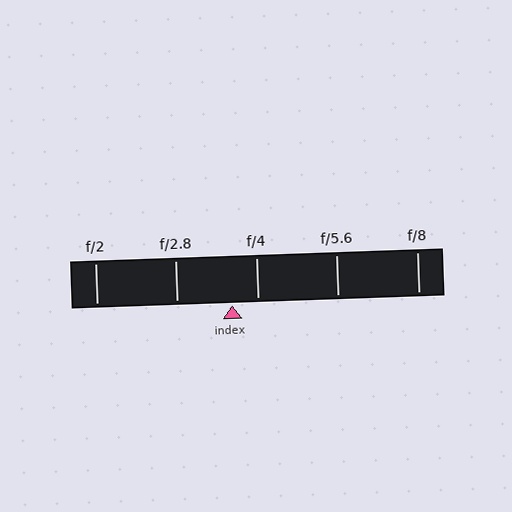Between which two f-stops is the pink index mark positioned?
The index mark is between f/2.8 and f/4.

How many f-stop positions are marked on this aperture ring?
There are 5 f-stop positions marked.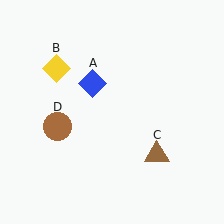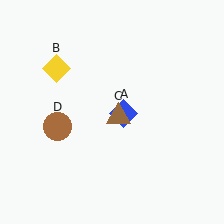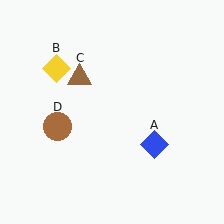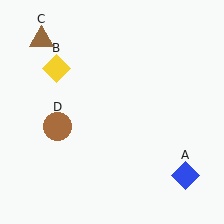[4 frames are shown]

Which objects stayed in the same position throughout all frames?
Yellow diamond (object B) and brown circle (object D) remained stationary.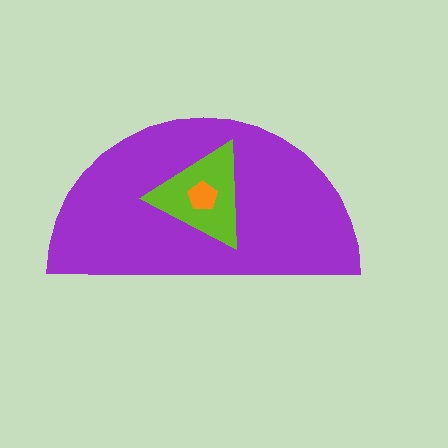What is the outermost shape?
The purple semicircle.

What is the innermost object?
The orange pentagon.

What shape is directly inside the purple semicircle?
The lime triangle.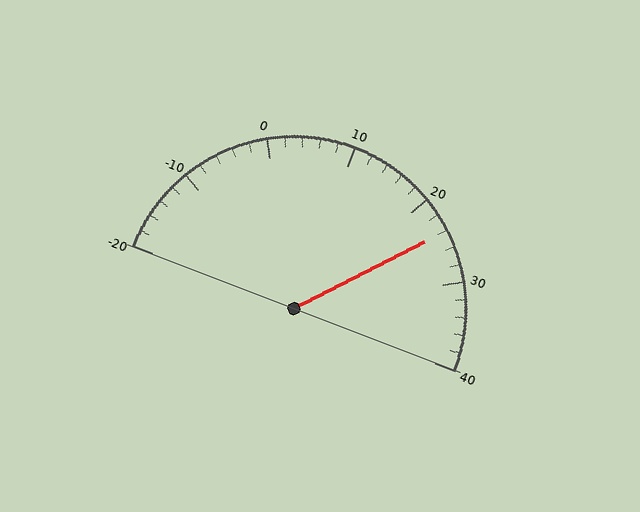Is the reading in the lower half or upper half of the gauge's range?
The reading is in the upper half of the range (-20 to 40).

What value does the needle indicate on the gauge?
The needle indicates approximately 24.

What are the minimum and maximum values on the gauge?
The gauge ranges from -20 to 40.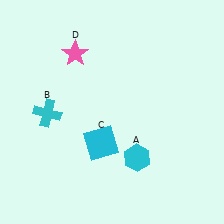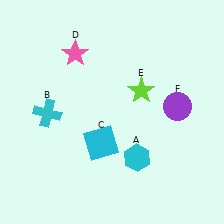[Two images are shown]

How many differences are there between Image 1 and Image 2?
There are 2 differences between the two images.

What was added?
A lime star (E), a purple circle (F) were added in Image 2.